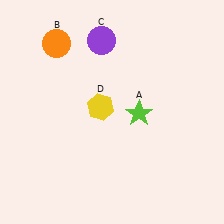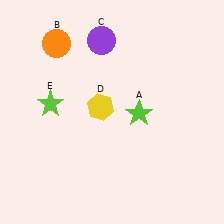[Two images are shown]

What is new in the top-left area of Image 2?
A lime star (E) was added in the top-left area of Image 2.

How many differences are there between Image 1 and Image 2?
There is 1 difference between the two images.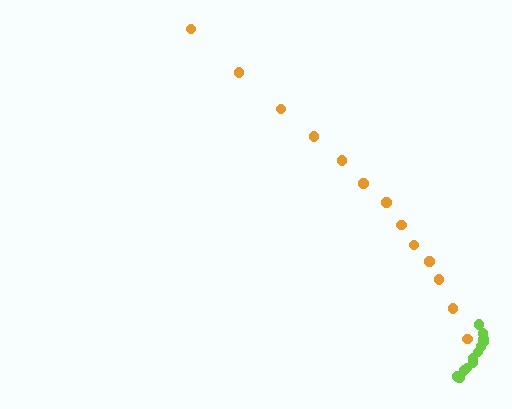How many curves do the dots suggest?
There are 2 distinct paths.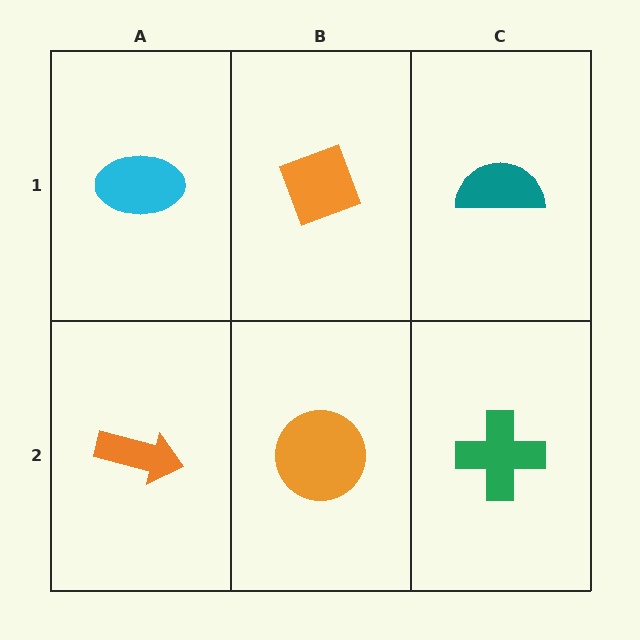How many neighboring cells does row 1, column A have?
2.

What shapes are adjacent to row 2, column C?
A teal semicircle (row 1, column C), an orange circle (row 2, column B).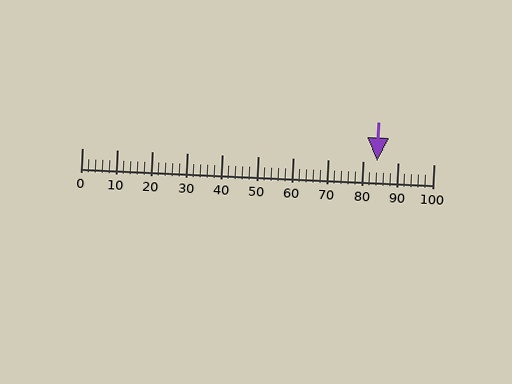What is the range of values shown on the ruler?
The ruler shows values from 0 to 100.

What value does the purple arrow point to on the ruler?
The purple arrow points to approximately 84.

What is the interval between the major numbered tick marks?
The major tick marks are spaced 10 units apart.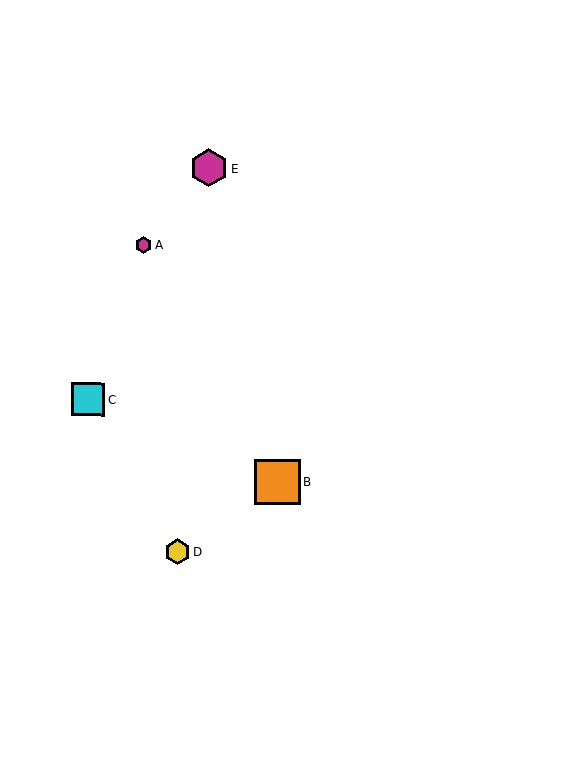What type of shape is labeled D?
Shape D is a yellow hexagon.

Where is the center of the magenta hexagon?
The center of the magenta hexagon is at (209, 168).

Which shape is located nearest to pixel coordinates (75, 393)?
The cyan square (labeled C) at (88, 400) is nearest to that location.